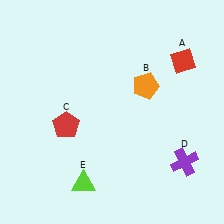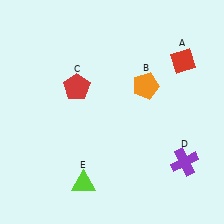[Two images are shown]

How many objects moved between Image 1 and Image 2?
1 object moved between the two images.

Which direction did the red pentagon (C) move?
The red pentagon (C) moved up.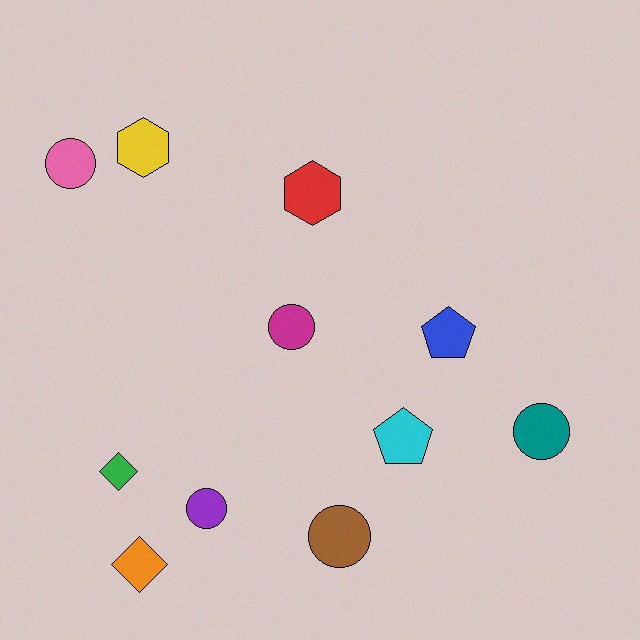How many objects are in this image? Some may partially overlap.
There are 11 objects.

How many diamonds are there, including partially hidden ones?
There are 2 diamonds.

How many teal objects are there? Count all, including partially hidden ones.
There is 1 teal object.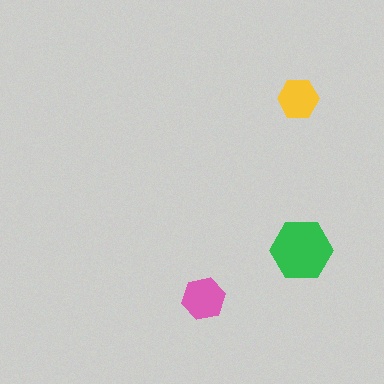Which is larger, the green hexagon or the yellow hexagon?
The green one.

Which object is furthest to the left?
The pink hexagon is leftmost.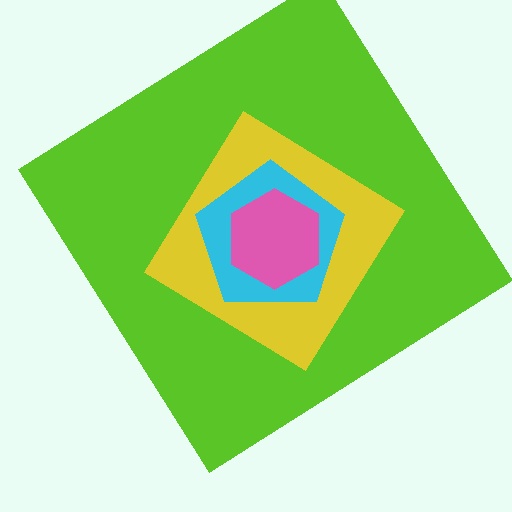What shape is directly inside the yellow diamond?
The cyan pentagon.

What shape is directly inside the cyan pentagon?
The pink hexagon.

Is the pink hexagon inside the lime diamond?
Yes.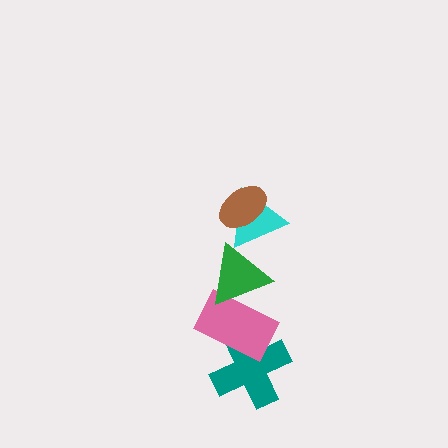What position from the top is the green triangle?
The green triangle is 3rd from the top.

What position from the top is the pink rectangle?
The pink rectangle is 4th from the top.